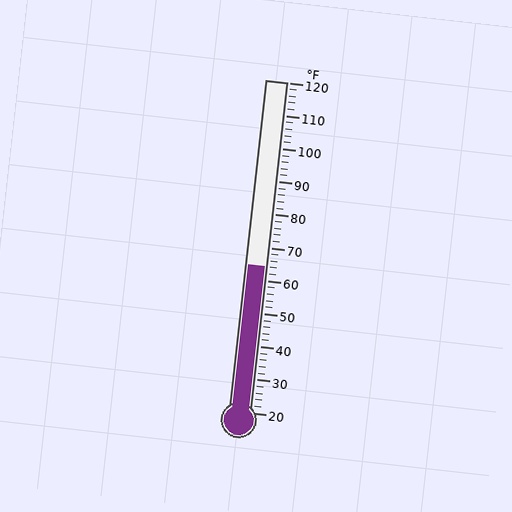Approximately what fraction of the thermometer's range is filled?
The thermometer is filled to approximately 45% of its range.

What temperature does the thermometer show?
The thermometer shows approximately 64°F.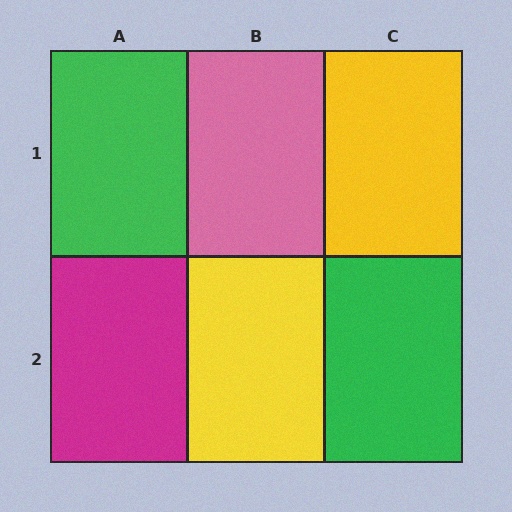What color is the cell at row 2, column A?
Magenta.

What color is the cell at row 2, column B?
Yellow.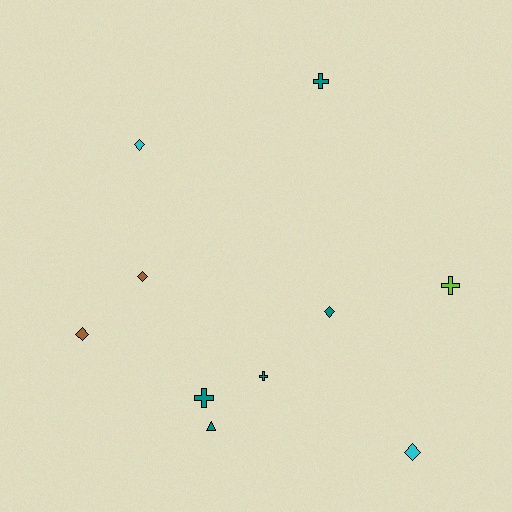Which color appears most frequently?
Teal, with 5 objects.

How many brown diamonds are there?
There are 2 brown diamonds.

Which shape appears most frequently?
Diamond, with 5 objects.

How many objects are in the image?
There are 10 objects.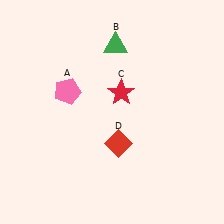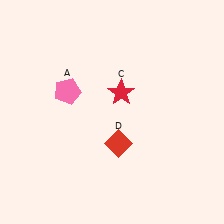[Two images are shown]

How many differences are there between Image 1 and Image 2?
There is 1 difference between the two images.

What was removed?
The green triangle (B) was removed in Image 2.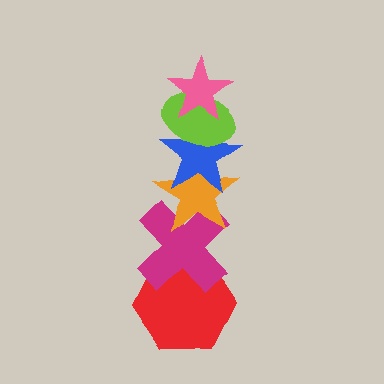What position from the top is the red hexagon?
The red hexagon is 6th from the top.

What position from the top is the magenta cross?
The magenta cross is 5th from the top.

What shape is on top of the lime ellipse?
The pink star is on top of the lime ellipse.